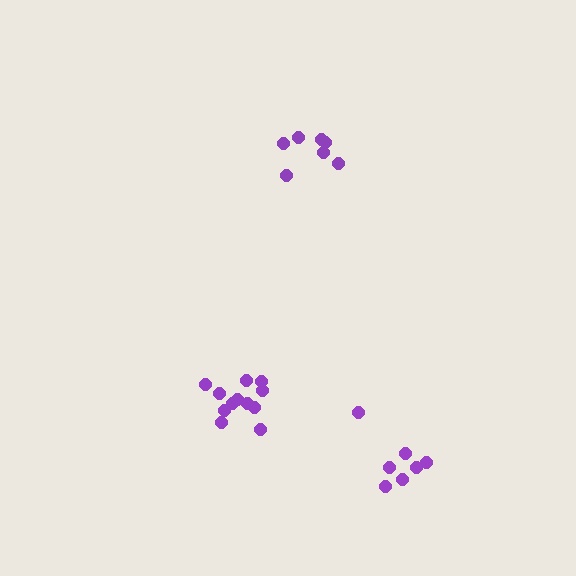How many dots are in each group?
Group 1: 12 dots, Group 2: 7 dots, Group 3: 7 dots (26 total).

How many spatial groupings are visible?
There are 3 spatial groupings.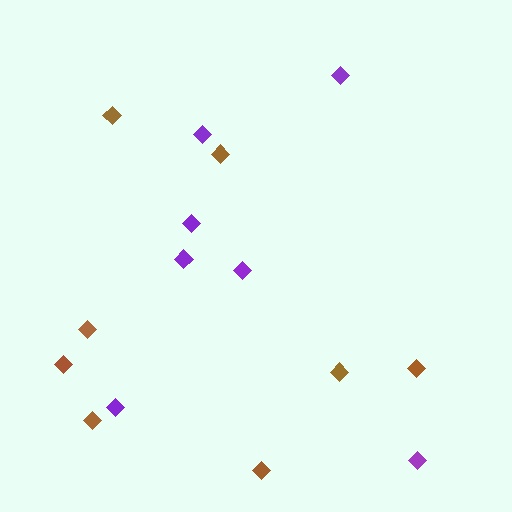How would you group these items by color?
There are 2 groups: one group of purple diamonds (7) and one group of brown diamonds (8).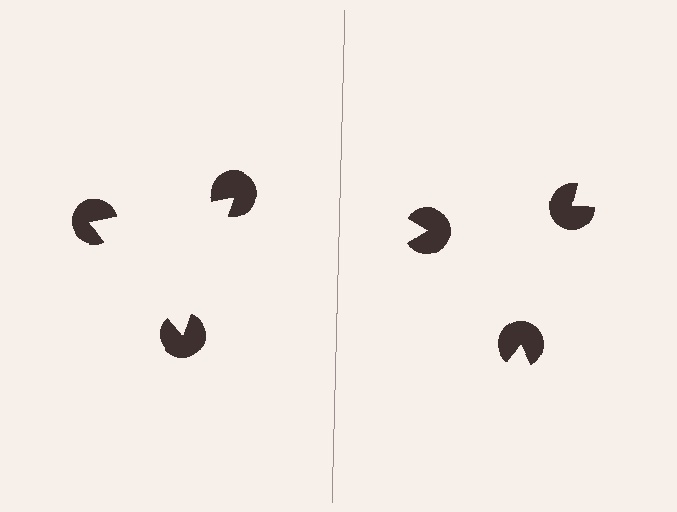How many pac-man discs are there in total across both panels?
6 — 3 on each side.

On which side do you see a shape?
An illusory triangle appears on the left side. On the right side the wedge cuts are rotated, so no coherent shape forms.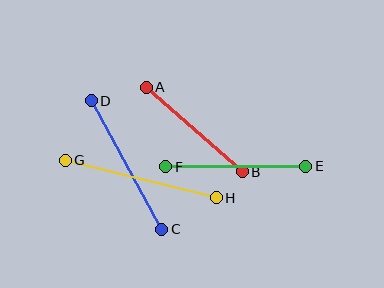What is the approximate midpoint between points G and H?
The midpoint is at approximately (141, 179) pixels.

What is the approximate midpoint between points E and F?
The midpoint is at approximately (236, 167) pixels.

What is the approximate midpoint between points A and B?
The midpoint is at approximately (194, 129) pixels.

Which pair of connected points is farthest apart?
Points G and H are farthest apart.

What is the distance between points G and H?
The distance is approximately 156 pixels.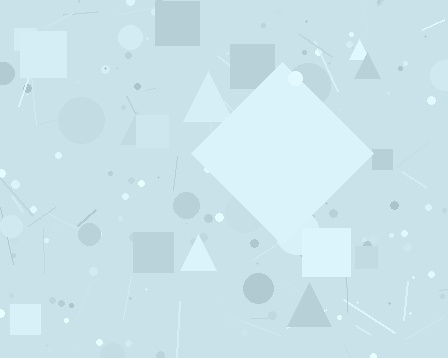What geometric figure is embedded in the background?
A diamond is embedded in the background.